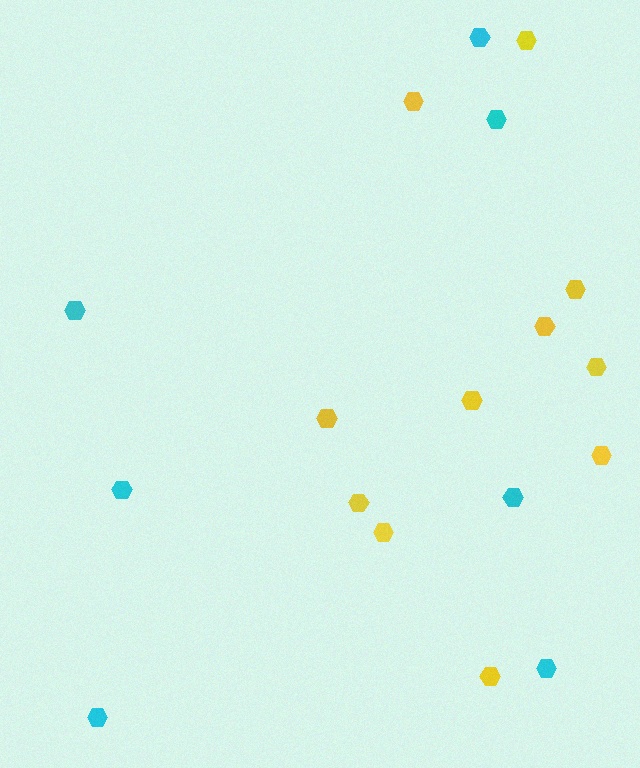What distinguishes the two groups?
There are 2 groups: one group of yellow hexagons (11) and one group of cyan hexagons (7).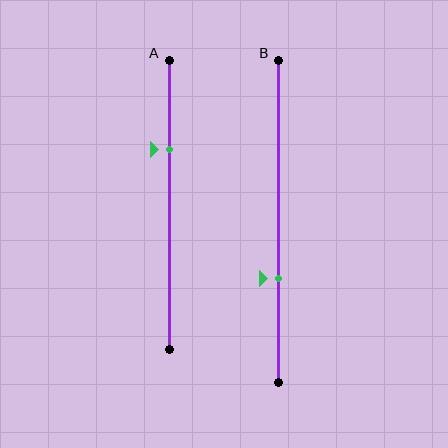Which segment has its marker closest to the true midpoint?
Segment B has its marker closest to the true midpoint.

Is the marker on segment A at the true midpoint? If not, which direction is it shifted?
No, the marker on segment A is shifted upward by about 19% of the segment length.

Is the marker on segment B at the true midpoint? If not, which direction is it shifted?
No, the marker on segment B is shifted downward by about 18% of the segment length.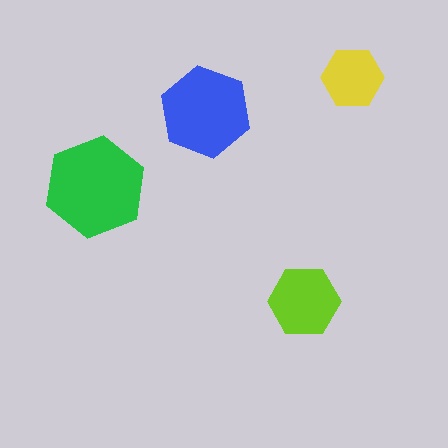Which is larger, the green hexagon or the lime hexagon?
The green one.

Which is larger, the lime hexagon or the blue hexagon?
The blue one.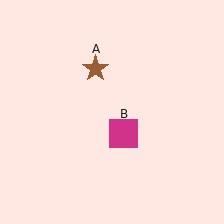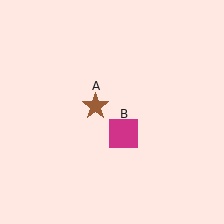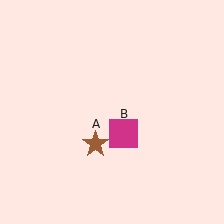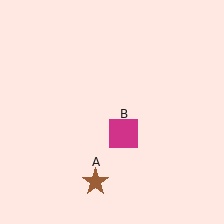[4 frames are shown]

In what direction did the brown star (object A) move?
The brown star (object A) moved down.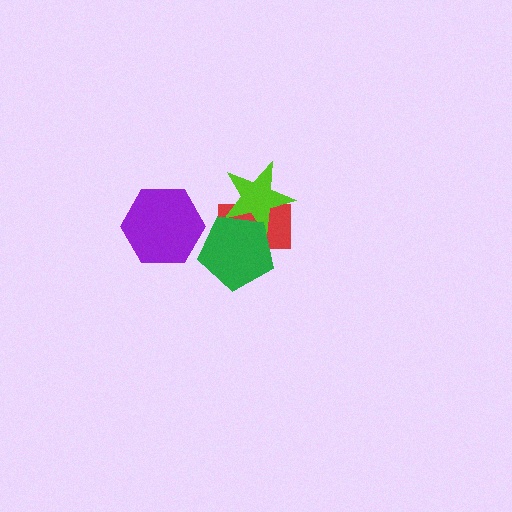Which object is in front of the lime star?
The green pentagon is in front of the lime star.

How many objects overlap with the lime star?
2 objects overlap with the lime star.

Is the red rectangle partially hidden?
Yes, it is partially covered by another shape.